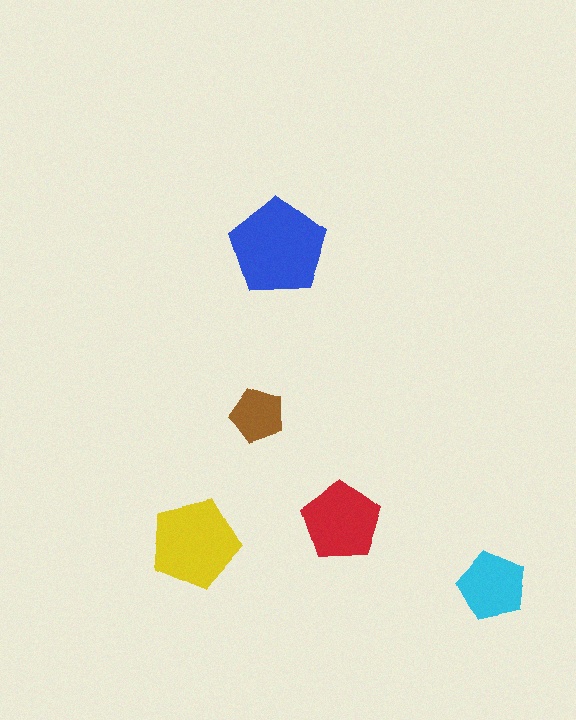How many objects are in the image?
There are 5 objects in the image.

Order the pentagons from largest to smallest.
the blue one, the yellow one, the red one, the cyan one, the brown one.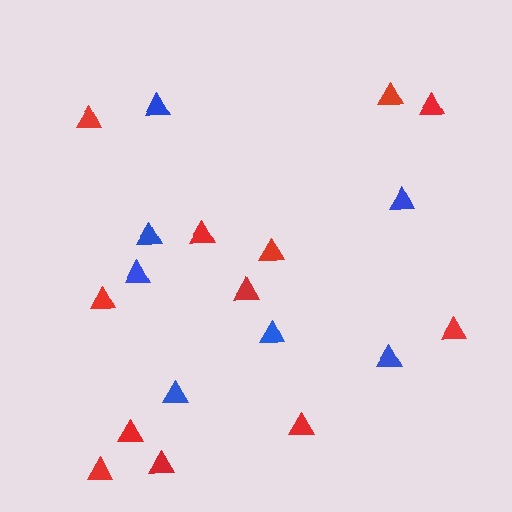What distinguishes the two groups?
There are 2 groups: one group of blue triangles (7) and one group of red triangles (12).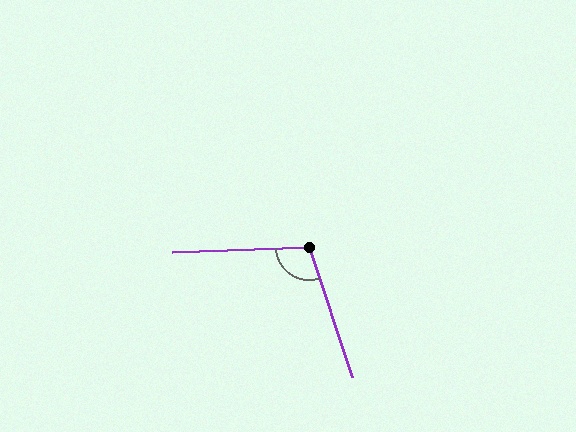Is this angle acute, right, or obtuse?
It is obtuse.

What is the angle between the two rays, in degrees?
Approximately 106 degrees.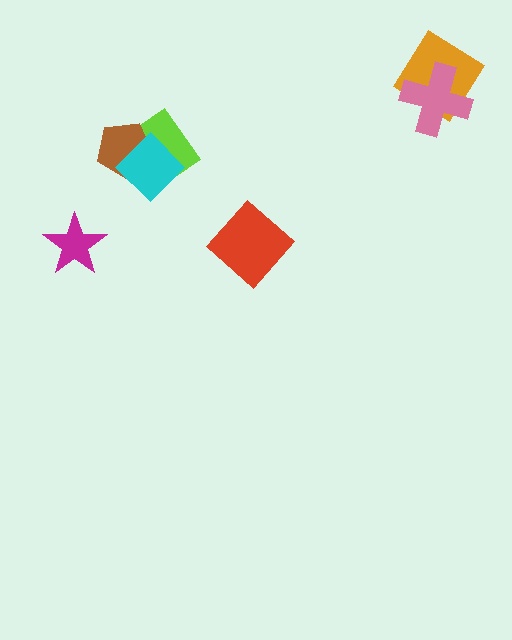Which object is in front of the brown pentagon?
The cyan diamond is in front of the brown pentagon.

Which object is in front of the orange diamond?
The pink cross is in front of the orange diamond.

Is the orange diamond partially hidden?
Yes, it is partially covered by another shape.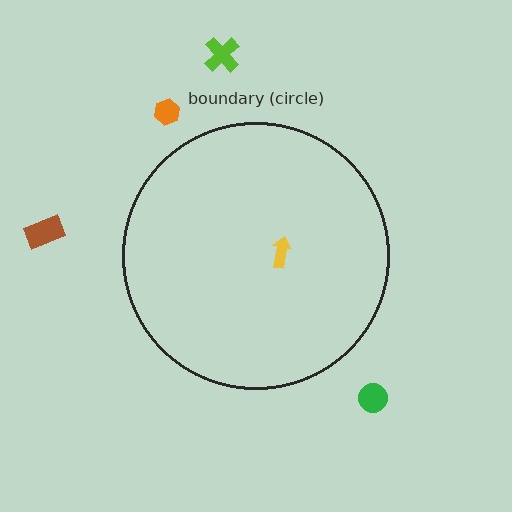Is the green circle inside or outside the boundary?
Outside.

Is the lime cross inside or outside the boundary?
Outside.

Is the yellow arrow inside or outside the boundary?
Inside.